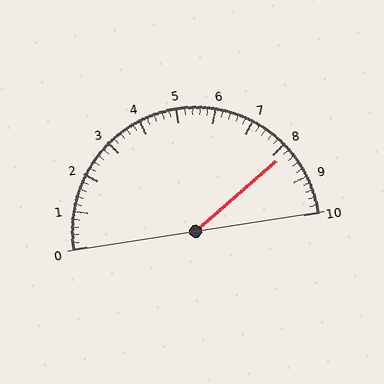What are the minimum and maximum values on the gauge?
The gauge ranges from 0 to 10.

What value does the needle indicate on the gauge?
The needle indicates approximately 8.2.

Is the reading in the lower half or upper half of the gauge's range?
The reading is in the upper half of the range (0 to 10).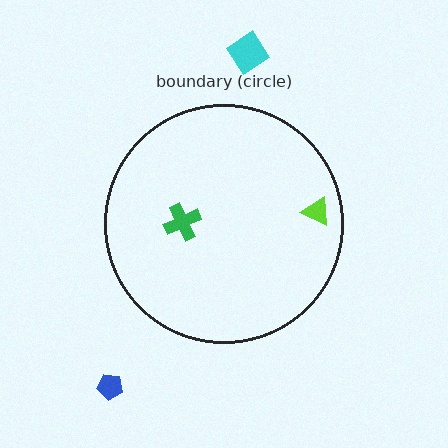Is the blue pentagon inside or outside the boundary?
Outside.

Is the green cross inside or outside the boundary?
Inside.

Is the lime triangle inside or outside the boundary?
Inside.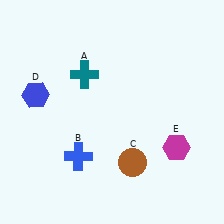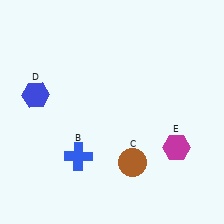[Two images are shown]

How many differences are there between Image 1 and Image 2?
There is 1 difference between the two images.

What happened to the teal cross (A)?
The teal cross (A) was removed in Image 2. It was in the top-left area of Image 1.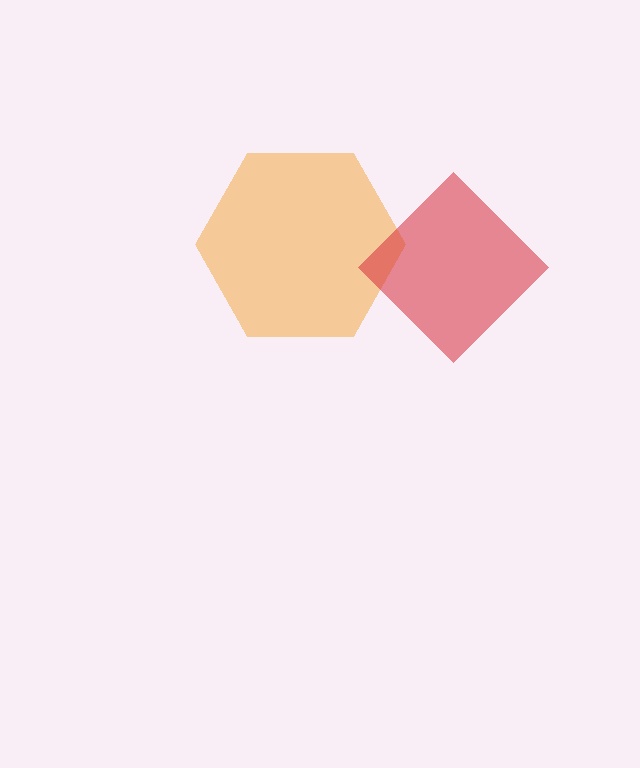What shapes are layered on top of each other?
The layered shapes are: an orange hexagon, a red diamond.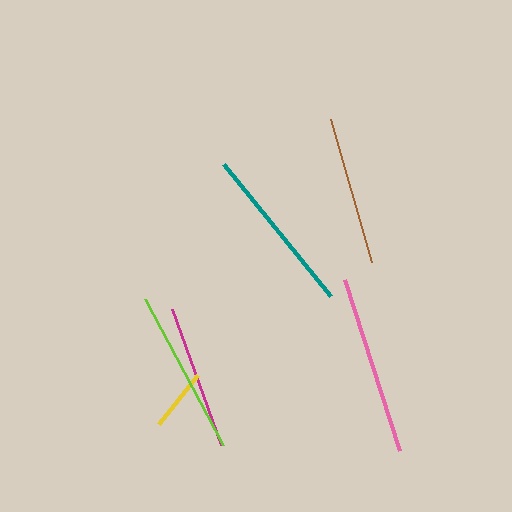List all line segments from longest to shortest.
From longest to shortest: pink, teal, lime, brown, magenta, yellow.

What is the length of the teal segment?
The teal segment is approximately 170 pixels long.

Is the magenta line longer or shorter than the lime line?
The lime line is longer than the magenta line.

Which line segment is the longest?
The pink line is the longest at approximately 180 pixels.